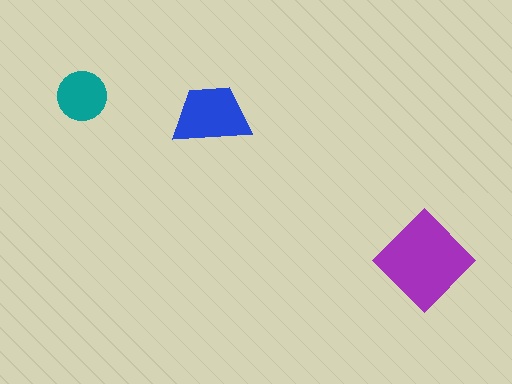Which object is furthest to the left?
The teal circle is leftmost.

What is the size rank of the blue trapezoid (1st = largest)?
2nd.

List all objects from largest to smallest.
The purple diamond, the blue trapezoid, the teal circle.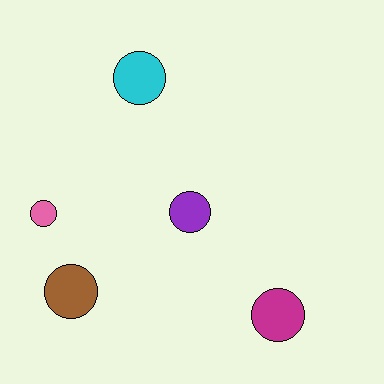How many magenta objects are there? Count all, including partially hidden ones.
There is 1 magenta object.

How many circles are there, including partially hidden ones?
There are 5 circles.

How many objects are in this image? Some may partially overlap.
There are 5 objects.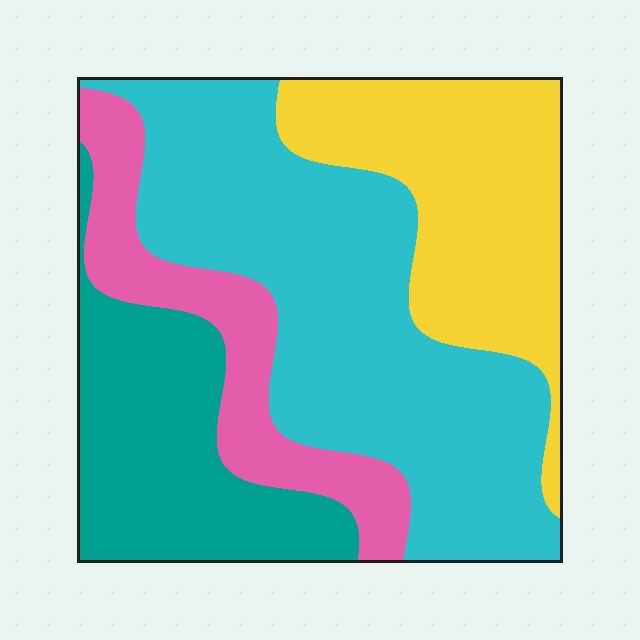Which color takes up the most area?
Cyan, at roughly 40%.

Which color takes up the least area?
Pink, at roughly 15%.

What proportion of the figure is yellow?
Yellow covers 24% of the figure.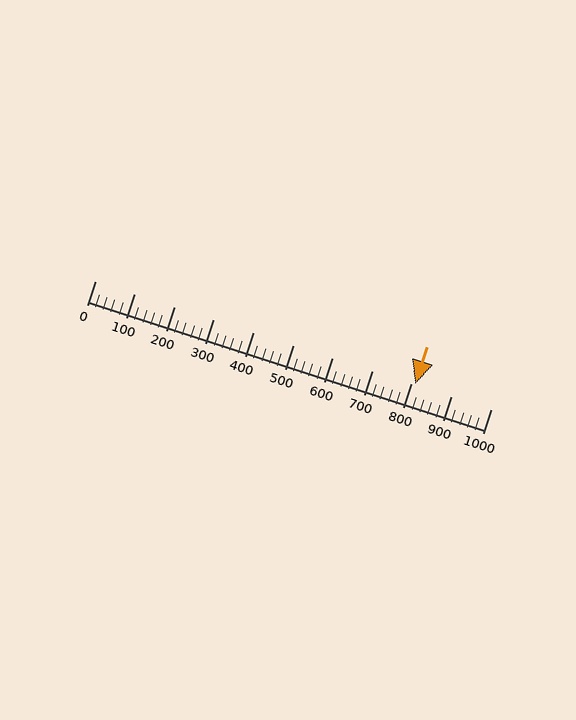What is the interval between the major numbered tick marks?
The major tick marks are spaced 100 units apart.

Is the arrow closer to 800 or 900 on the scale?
The arrow is closer to 800.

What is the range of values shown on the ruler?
The ruler shows values from 0 to 1000.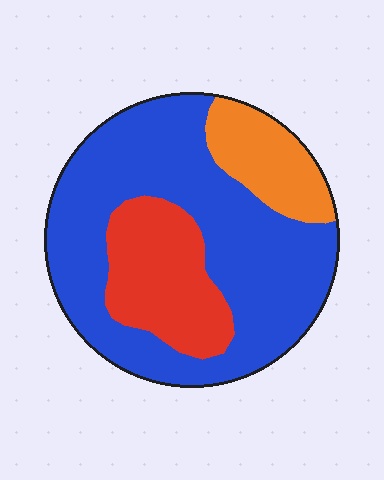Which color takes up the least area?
Orange, at roughly 15%.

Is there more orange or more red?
Red.